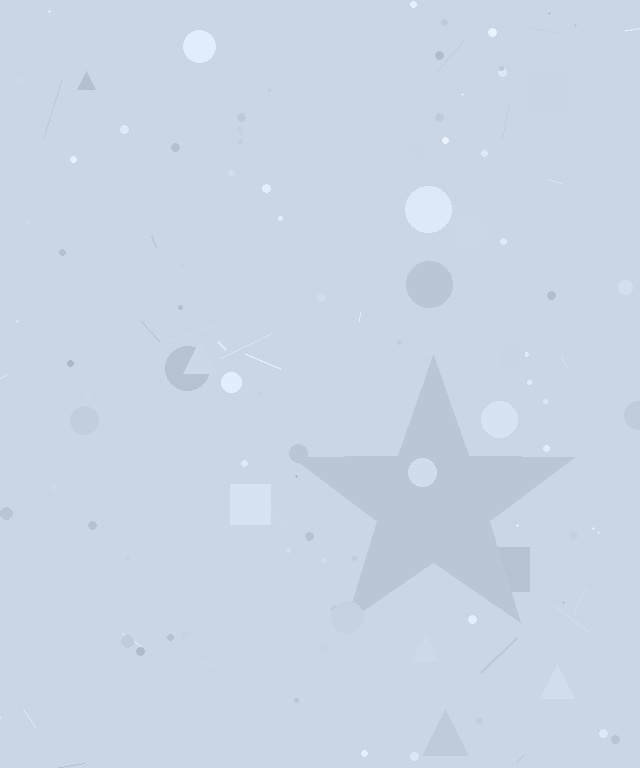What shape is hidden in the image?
A star is hidden in the image.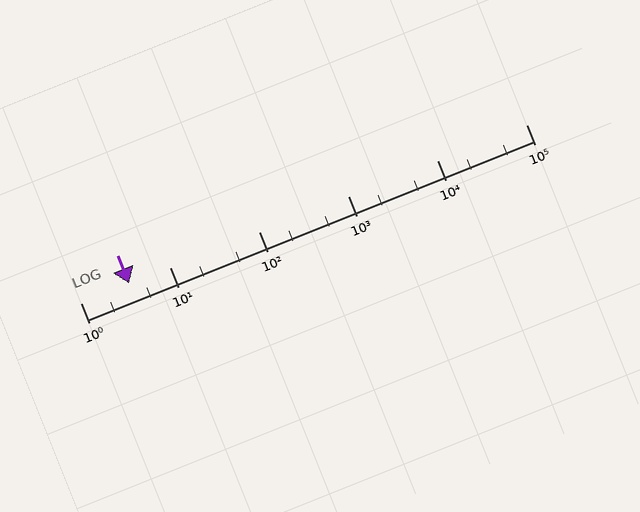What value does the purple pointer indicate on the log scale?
The pointer indicates approximately 3.5.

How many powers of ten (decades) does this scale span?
The scale spans 5 decades, from 1 to 100000.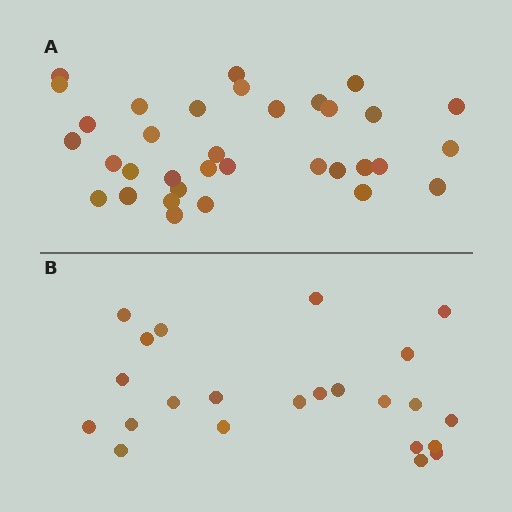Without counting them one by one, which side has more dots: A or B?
Region A (the top region) has more dots.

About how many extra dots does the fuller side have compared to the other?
Region A has roughly 12 or so more dots than region B.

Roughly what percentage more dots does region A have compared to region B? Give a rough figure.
About 50% more.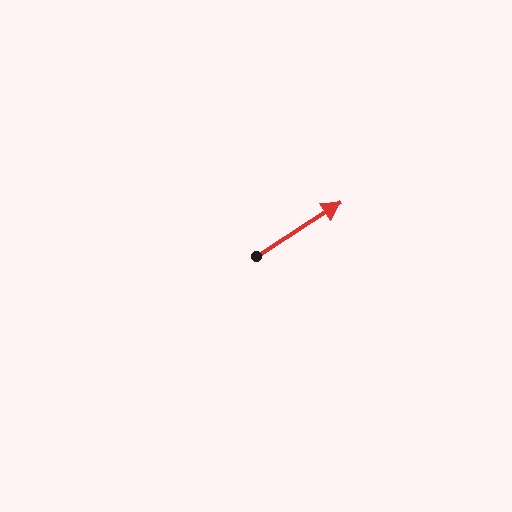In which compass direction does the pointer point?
Northeast.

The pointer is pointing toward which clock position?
Roughly 2 o'clock.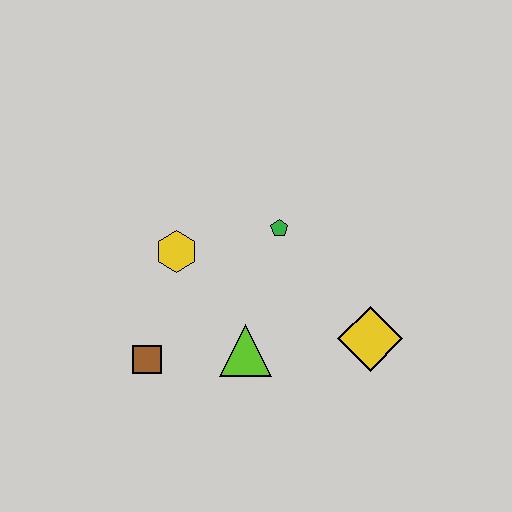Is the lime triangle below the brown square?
No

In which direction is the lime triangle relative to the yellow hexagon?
The lime triangle is below the yellow hexagon.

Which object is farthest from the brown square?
The yellow diamond is farthest from the brown square.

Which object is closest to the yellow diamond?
The lime triangle is closest to the yellow diamond.